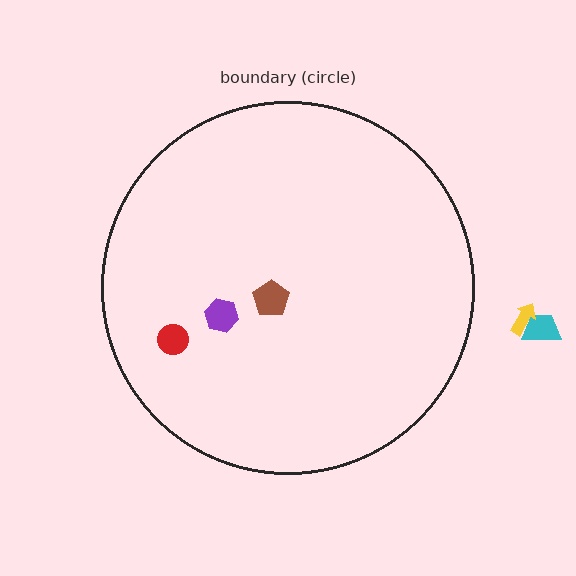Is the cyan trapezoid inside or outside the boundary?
Outside.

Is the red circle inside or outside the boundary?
Inside.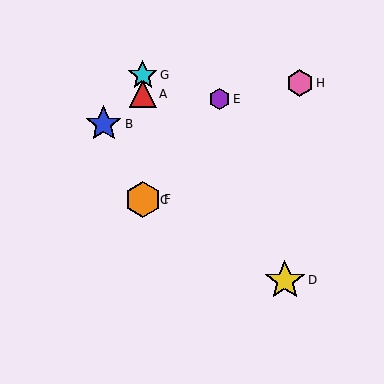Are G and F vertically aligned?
Yes, both are at x≈143.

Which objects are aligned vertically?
Objects A, C, F, G are aligned vertically.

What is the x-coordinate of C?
Object C is at x≈143.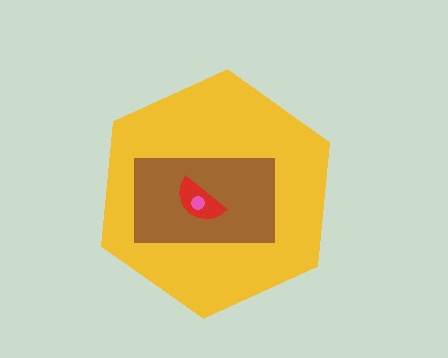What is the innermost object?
The pink circle.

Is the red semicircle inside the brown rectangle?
Yes.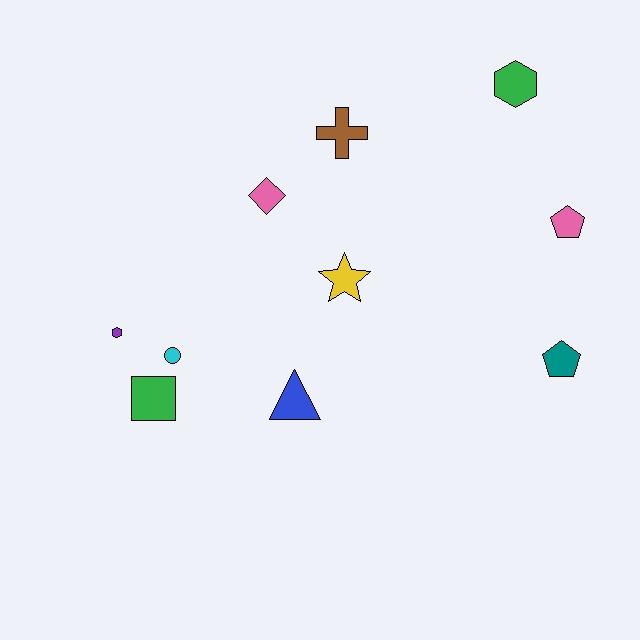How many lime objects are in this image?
There are no lime objects.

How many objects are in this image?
There are 10 objects.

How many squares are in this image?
There is 1 square.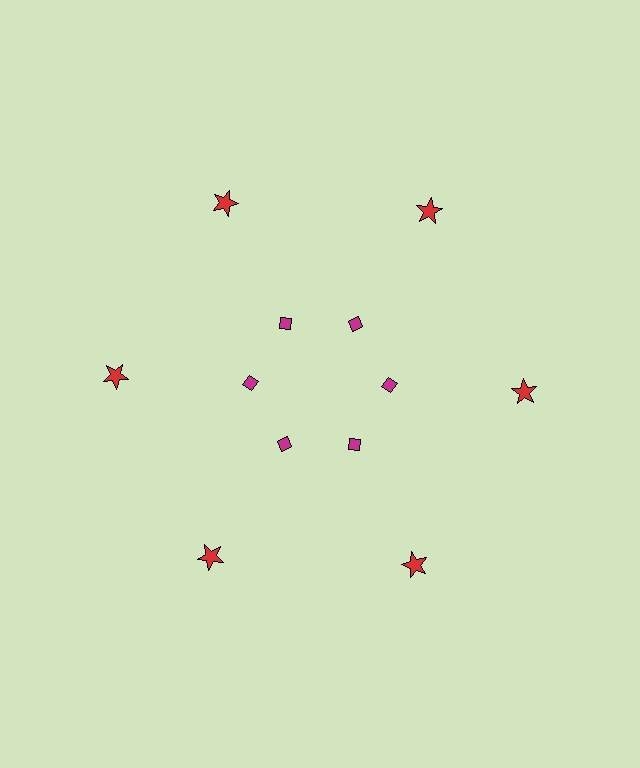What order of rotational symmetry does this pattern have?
This pattern has 6-fold rotational symmetry.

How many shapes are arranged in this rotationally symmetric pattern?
There are 12 shapes, arranged in 6 groups of 2.